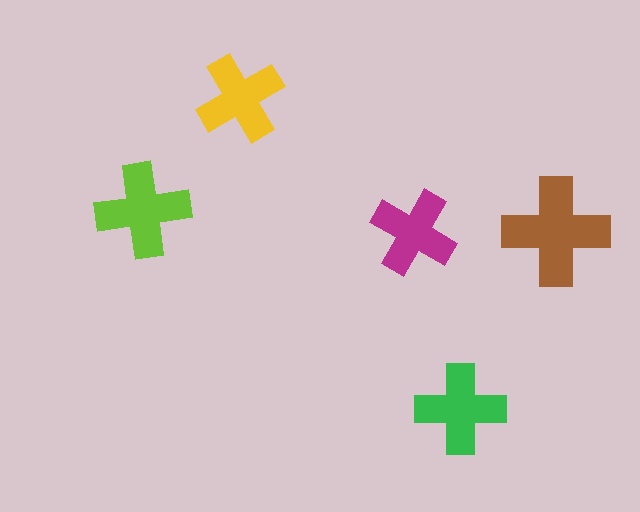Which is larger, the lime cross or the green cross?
The lime one.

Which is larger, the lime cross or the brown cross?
The brown one.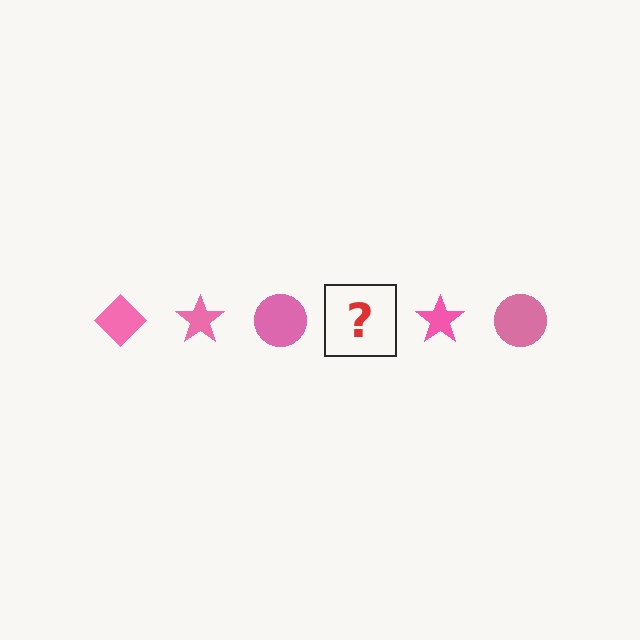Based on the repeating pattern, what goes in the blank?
The blank should be a pink diamond.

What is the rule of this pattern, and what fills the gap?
The rule is that the pattern cycles through diamond, star, circle shapes in pink. The gap should be filled with a pink diamond.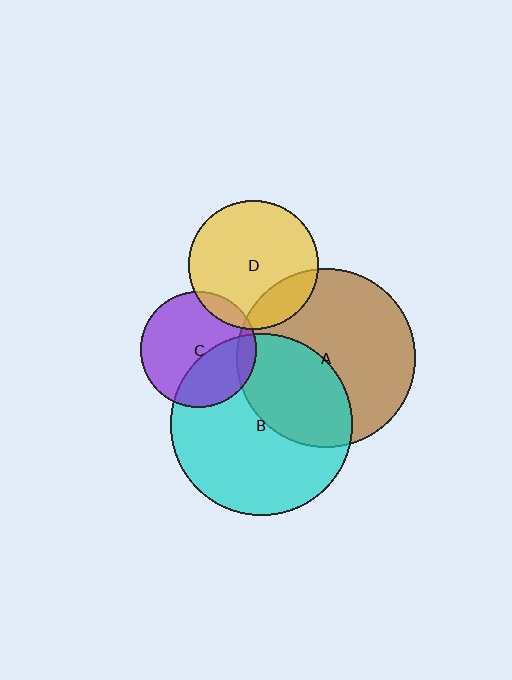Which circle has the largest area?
Circle B (cyan).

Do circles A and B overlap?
Yes.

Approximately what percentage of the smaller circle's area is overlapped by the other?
Approximately 40%.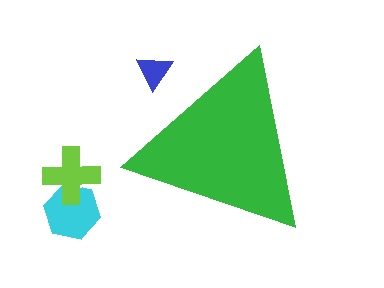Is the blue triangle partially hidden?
Yes, the blue triangle is partially hidden behind the green triangle.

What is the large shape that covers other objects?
A green triangle.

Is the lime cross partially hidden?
No, the lime cross is fully visible.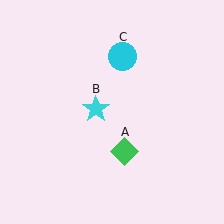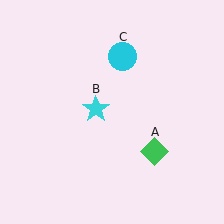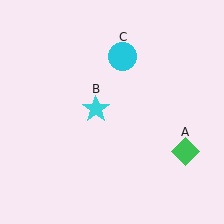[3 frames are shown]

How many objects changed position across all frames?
1 object changed position: green diamond (object A).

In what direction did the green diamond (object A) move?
The green diamond (object A) moved right.